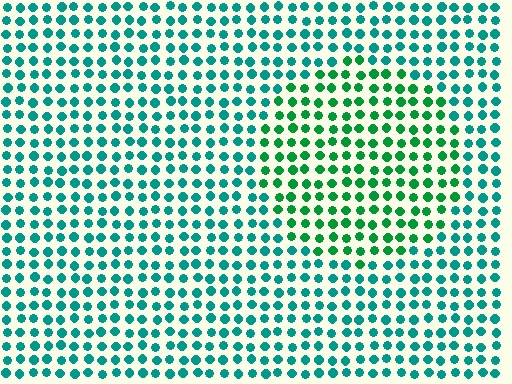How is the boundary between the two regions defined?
The boundary is defined purely by a slight shift in hue (about 33 degrees). Spacing, size, and orientation are identical on both sides.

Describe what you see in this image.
The image is filled with small teal elements in a uniform arrangement. A circle-shaped region is visible where the elements are tinted to a slightly different hue, forming a subtle color boundary.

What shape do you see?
I see a circle.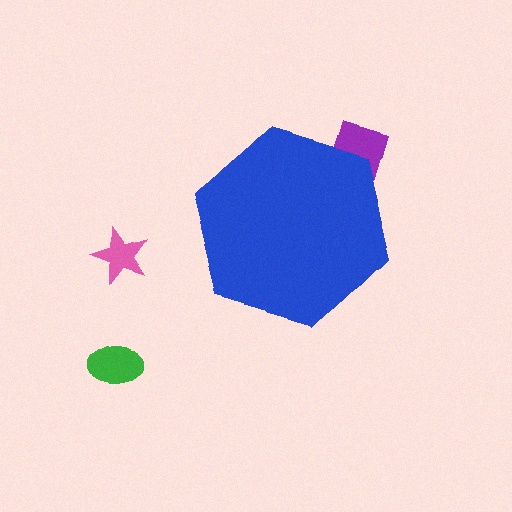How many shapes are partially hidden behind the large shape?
1 shape is partially hidden.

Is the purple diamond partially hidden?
Yes, the purple diamond is partially hidden behind the blue hexagon.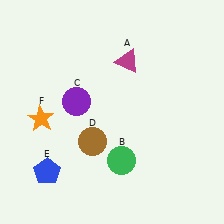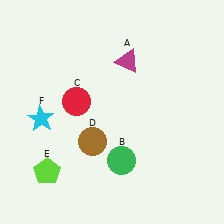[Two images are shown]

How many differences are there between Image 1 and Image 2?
There are 3 differences between the two images.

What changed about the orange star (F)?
In Image 1, F is orange. In Image 2, it changed to cyan.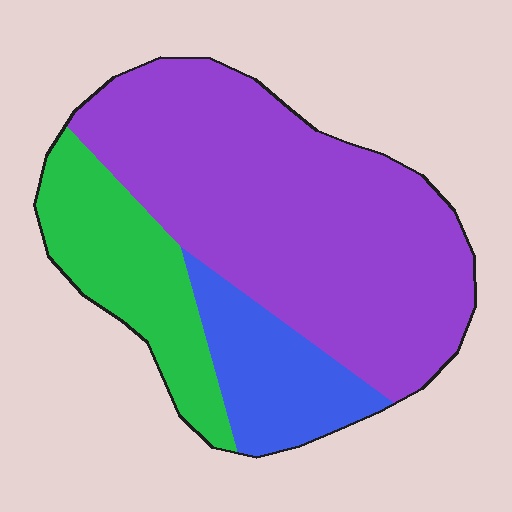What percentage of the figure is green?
Green takes up about one fifth (1/5) of the figure.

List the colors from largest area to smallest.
From largest to smallest: purple, green, blue.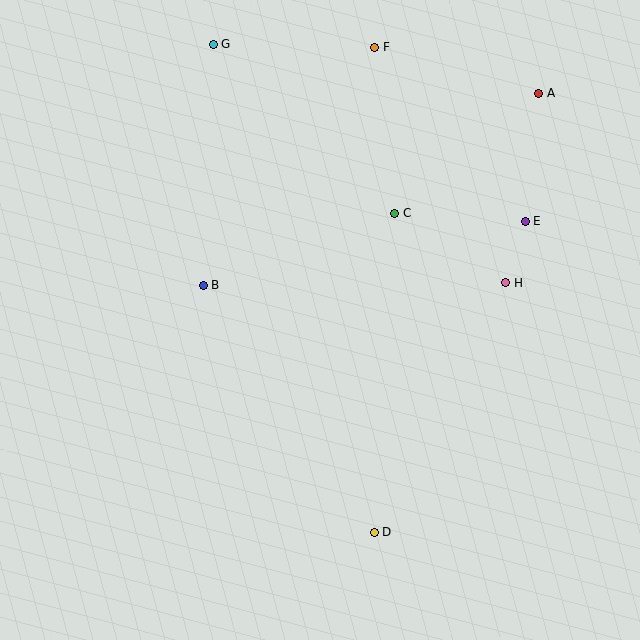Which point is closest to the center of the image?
Point B at (203, 285) is closest to the center.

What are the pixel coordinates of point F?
Point F is at (374, 47).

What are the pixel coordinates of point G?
Point G is at (213, 44).